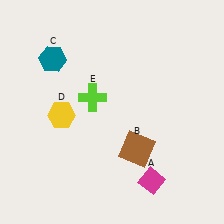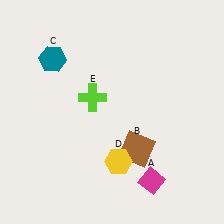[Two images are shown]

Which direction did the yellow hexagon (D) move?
The yellow hexagon (D) moved right.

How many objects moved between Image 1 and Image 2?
1 object moved between the two images.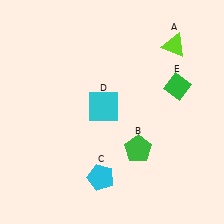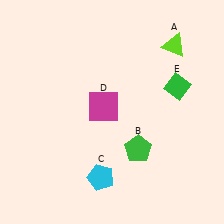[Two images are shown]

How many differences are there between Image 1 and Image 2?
There is 1 difference between the two images.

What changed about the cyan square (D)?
In Image 1, D is cyan. In Image 2, it changed to magenta.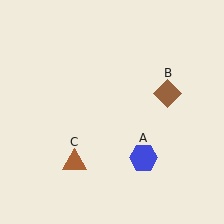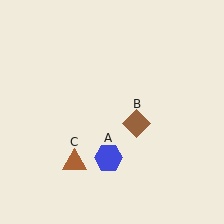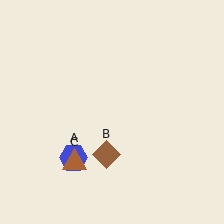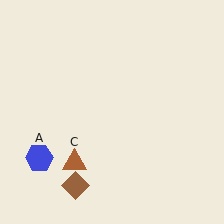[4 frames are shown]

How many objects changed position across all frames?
2 objects changed position: blue hexagon (object A), brown diamond (object B).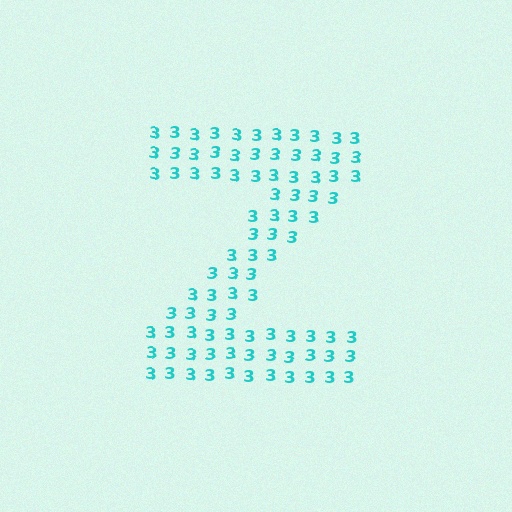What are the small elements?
The small elements are digit 3's.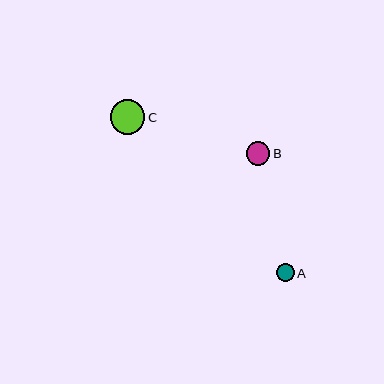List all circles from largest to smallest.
From largest to smallest: C, B, A.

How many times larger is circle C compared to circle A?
Circle C is approximately 2.0 times the size of circle A.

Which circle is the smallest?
Circle A is the smallest with a size of approximately 17 pixels.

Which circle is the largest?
Circle C is the largest with a size of approximately 35 pixels.